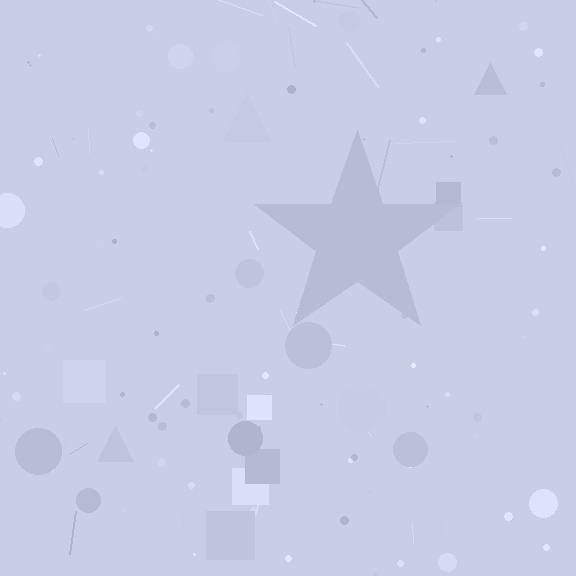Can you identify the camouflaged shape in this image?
The camouflaged shape is a star.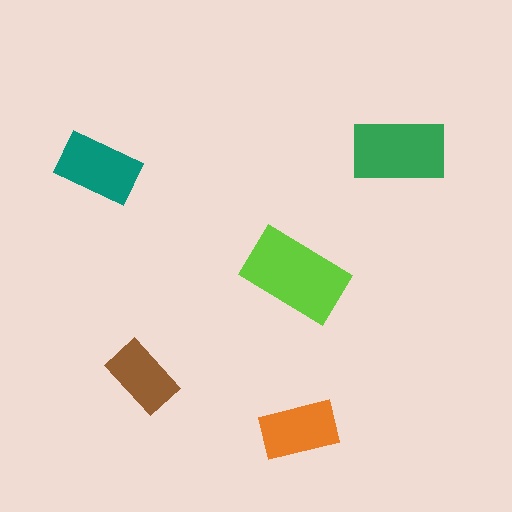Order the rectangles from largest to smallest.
the lime one, the green one, the teal one, the orange one, the brown one.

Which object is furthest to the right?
The green rectangle is rightmost.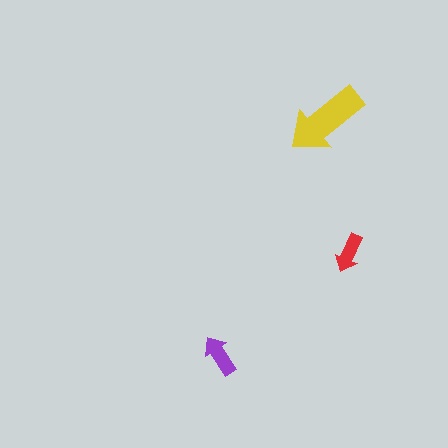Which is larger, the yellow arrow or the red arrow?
The yellow one.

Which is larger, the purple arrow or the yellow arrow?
The yellow one.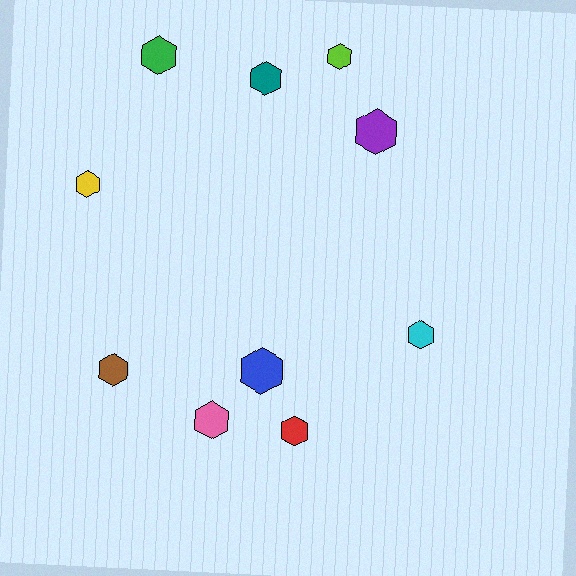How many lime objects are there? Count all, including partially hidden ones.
There is 1 lime object.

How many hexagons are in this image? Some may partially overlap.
There are 10 hexagons.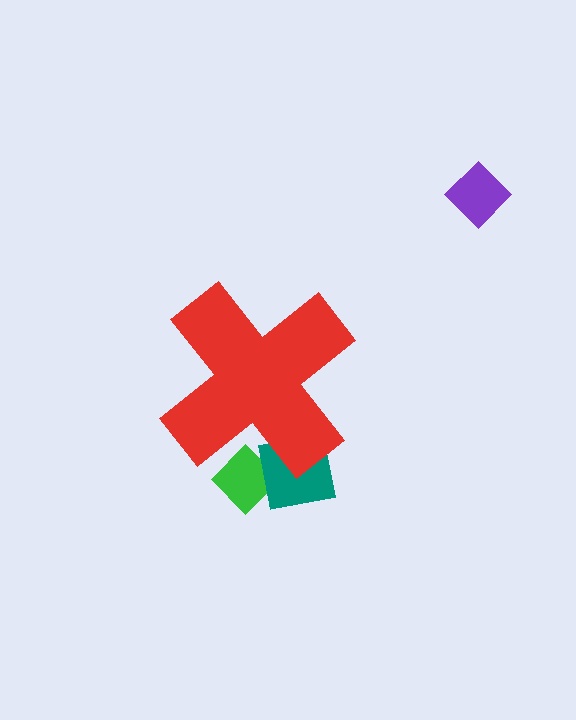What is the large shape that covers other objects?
A red cross.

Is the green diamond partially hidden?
Yes, the green diamond is partially hidden behind the red cross.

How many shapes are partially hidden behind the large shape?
2 shapes are partially hidden.